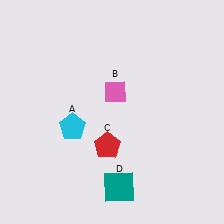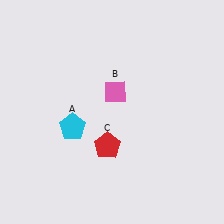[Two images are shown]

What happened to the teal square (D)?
The teal square (D) was removed in Image 2. It was in the bottom-right area of Image 1.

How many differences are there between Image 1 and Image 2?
There is 1 difference between the two images.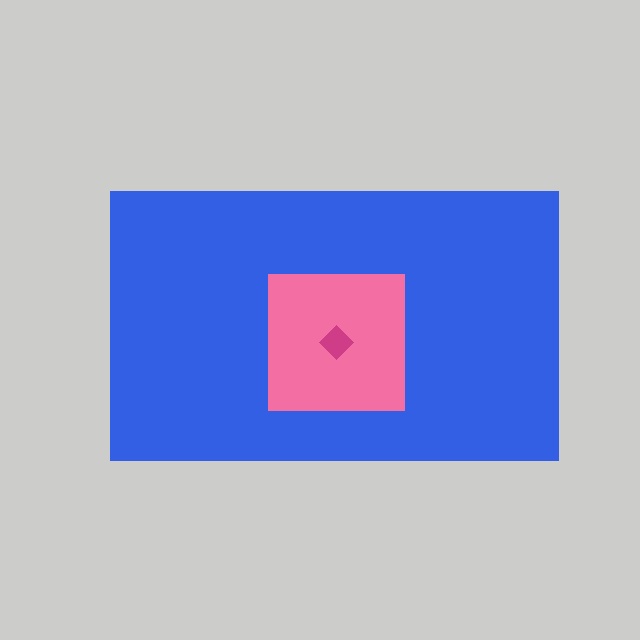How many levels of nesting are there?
3.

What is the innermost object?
The magenta diamond.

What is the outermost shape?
The blue rectangle.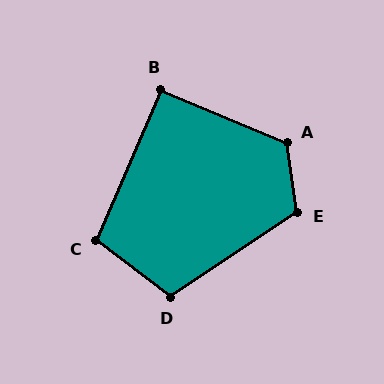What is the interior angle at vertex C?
Approximately 104 degrees (obtuse).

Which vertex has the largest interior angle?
A, at approximately 121 degrees.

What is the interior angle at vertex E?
Approximately 116 degrees (obtuse).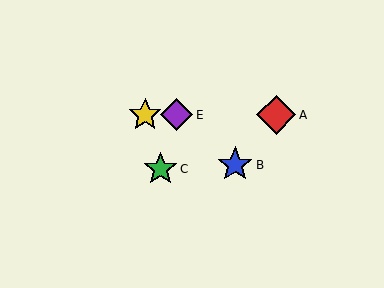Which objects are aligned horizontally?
Objects A, D, E are aligned horizontally.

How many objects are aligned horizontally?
3 objects (A, D, E) are aligned horizontally.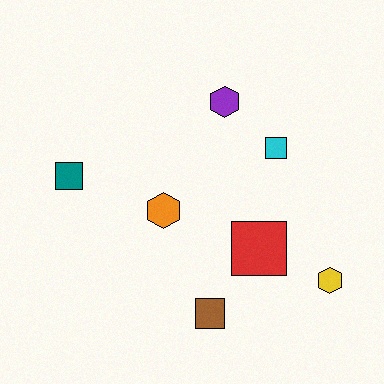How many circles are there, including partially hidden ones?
There are no circles.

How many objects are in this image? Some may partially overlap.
There are 7 objects.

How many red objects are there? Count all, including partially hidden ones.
There is 1 red object.